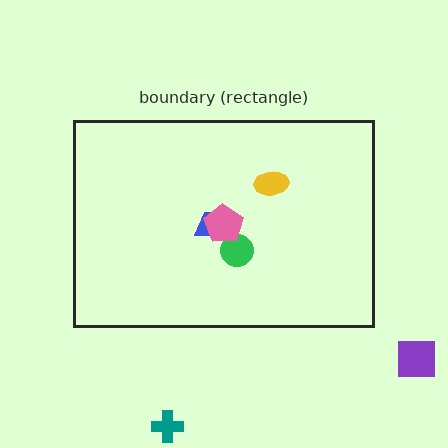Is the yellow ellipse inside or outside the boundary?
Inside.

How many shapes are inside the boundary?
4 inside, 2 outside.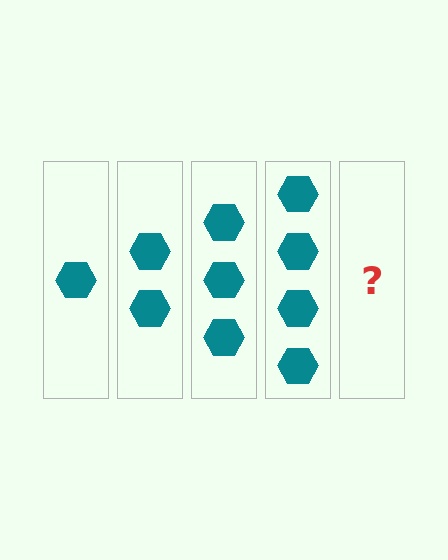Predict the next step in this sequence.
The next step is 5 hexagons.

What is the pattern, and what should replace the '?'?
The pattern is that each step adds one more hexagon. The '?' should be 5 hexagons.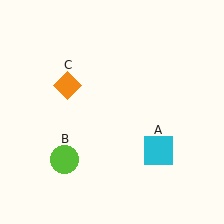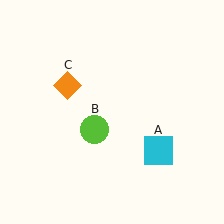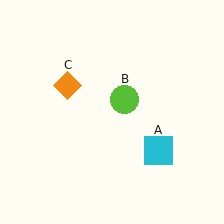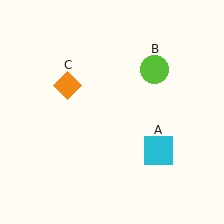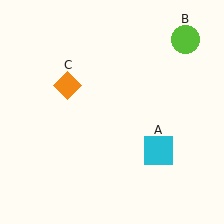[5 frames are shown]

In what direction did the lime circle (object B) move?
The lime circle (object B) moved up and to the right.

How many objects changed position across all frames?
1 object changed position: lime circle (object B).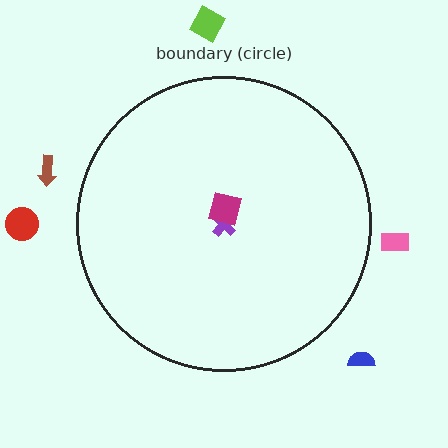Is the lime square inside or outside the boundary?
Outside.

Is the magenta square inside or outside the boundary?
Inside.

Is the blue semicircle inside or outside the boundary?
Outside.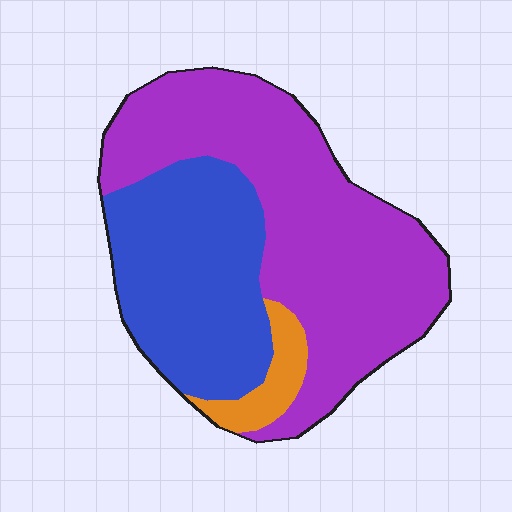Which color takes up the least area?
Orange, at roughly 5%.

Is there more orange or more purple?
Purple.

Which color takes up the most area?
Purple, at roughly 60%.